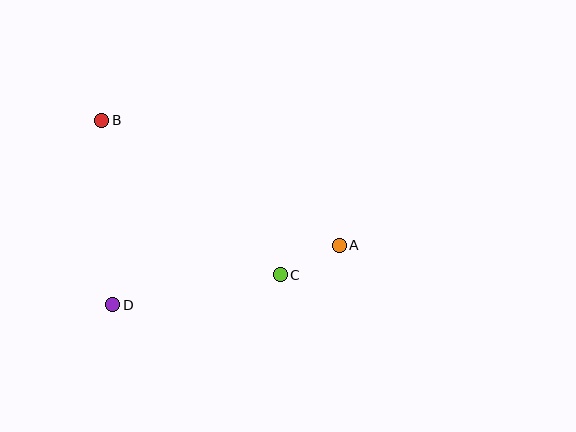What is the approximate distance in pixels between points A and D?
The distance between A and D is approximately 234 pixels.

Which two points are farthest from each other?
Points A and B are farthest from each other.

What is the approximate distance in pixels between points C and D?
The distance between C and D is approximately 170 pixels.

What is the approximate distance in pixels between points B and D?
The distance between B and D is approximately 185 pixels.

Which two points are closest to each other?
Points A and C are closest to each other.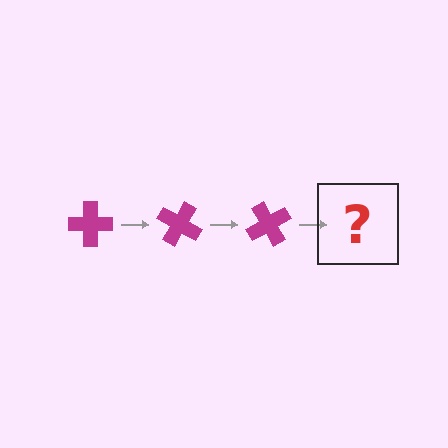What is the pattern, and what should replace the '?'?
The pattern is that the cross rotates 30 degrees each step. The '?' should be a magenta cross rotated 90 degrees.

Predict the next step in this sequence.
The next step is a magenta cross rotated 90 degrees.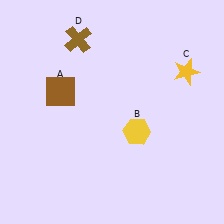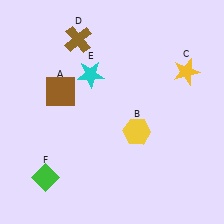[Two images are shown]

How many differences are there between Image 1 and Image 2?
There are 2 differences between the two images.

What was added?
A cyan star (E), a green diamond (F) were added in Image 2.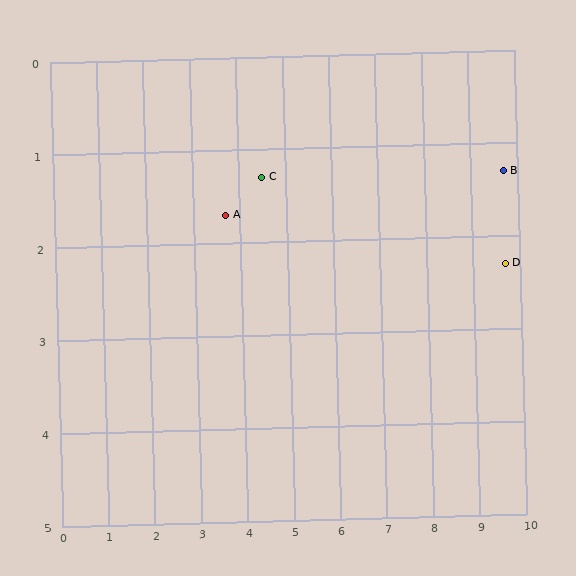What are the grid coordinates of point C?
Point C is at approximately (4.5, 1.3).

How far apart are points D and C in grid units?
Points D and C are about 5.3 grid units apart.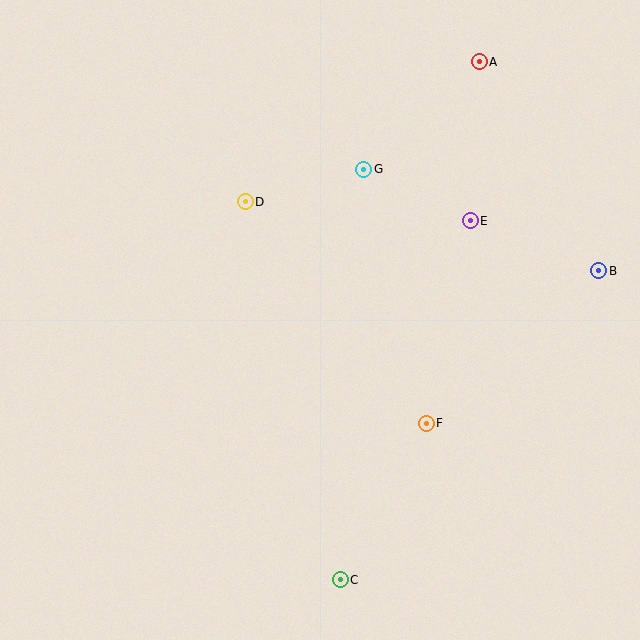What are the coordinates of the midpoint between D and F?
The midpoint between D and F is at (336, 312).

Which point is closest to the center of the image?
Point D at (245, 202) is closest to the center.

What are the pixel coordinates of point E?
Point E is at (470, 221).